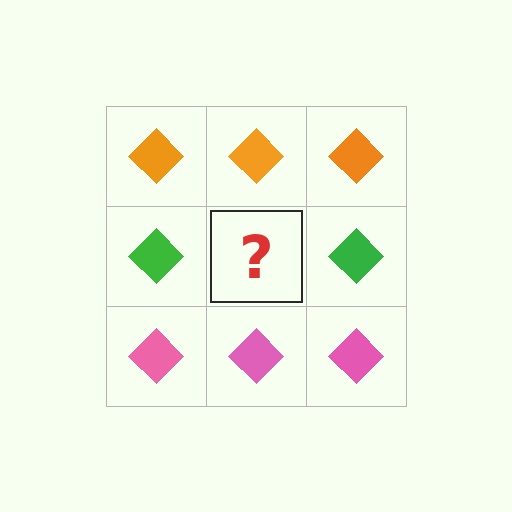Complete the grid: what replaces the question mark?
The question mark should be replaced with a green diamond.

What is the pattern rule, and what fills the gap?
The rule is that each row has a consistent color. The gap should be filled with a green diamond.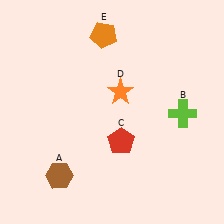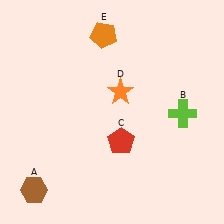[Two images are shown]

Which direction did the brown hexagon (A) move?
The brown hexagon (A) moved left.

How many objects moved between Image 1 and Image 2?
1 object moved between the two images.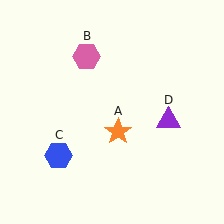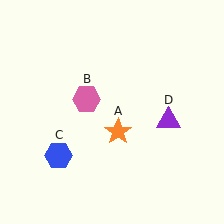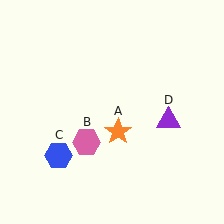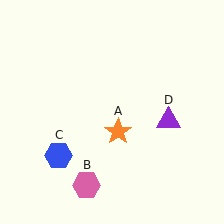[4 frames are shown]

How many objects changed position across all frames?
1 object changed position: pink hexagon (object B).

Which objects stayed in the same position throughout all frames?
Orange star (object A) and blue hexagon (object C) and purple triangle (object D) remained stationary.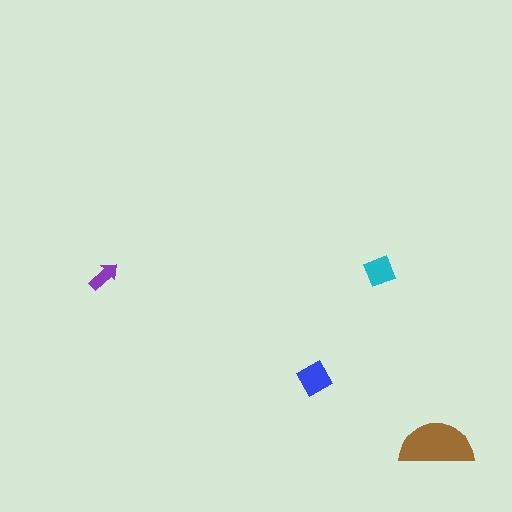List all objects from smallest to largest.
The purple arrow, the cyan diamond, the blue square, the brown semicircle.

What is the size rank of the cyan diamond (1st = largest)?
3rd.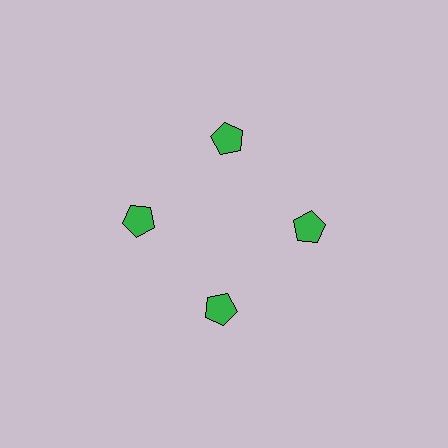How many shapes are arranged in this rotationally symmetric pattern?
There are 4 shapes, arranged in 4 groups of 1.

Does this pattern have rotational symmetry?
Yes, this pattern has 4-fold rotational symmetry. It looks the same after rotating 90 degrees around the center.